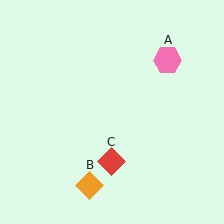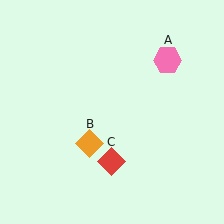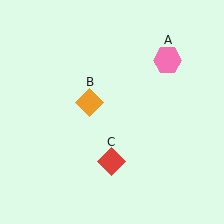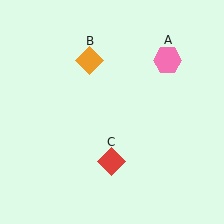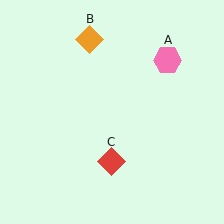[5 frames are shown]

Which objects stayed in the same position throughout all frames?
Pink hexagon (object A) and red diamond (object C) remained stationary.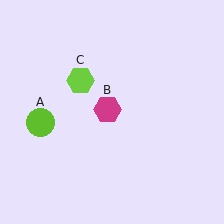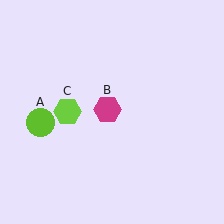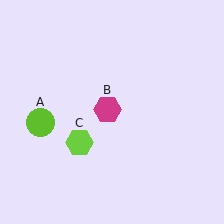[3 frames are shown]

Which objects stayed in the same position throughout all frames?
Lime circle (object A) and magenta hexagon (object B) remained stationary.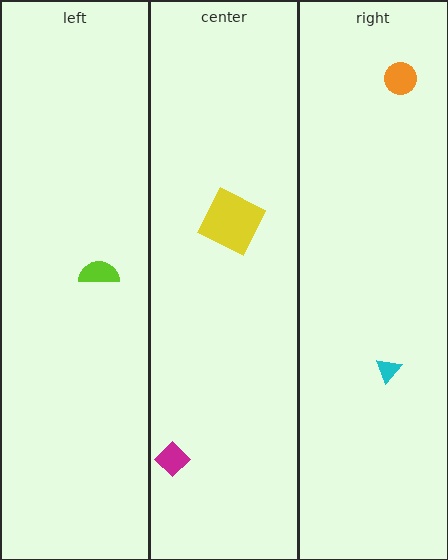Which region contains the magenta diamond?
The center region.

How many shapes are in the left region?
1.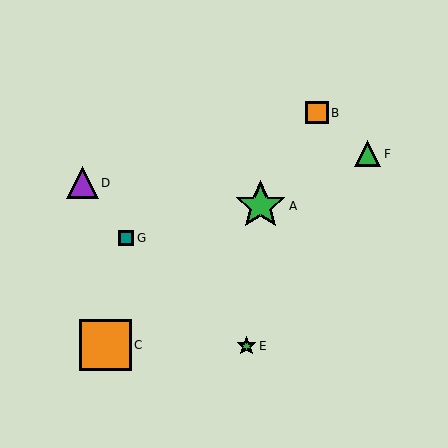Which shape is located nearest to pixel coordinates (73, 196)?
The purple triangle (labeled D) at (82, 183) is nearest to that location.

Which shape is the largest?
The orange square (labeled C) is the largest.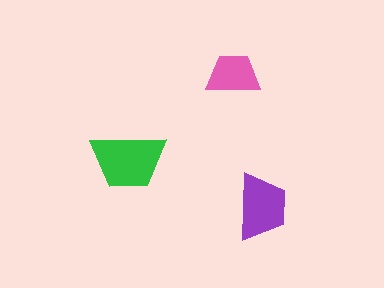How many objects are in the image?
There are 3 objects in the image.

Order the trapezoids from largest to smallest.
the green one, the purple one, the pink one.